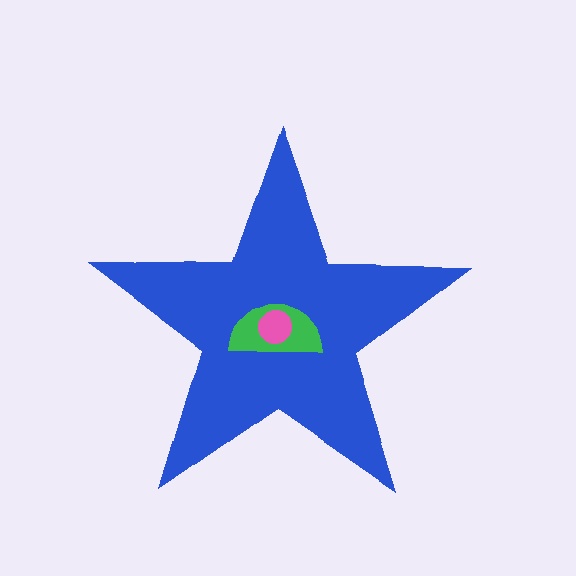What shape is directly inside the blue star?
The green semicircle.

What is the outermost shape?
The blue star.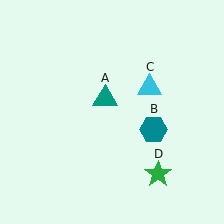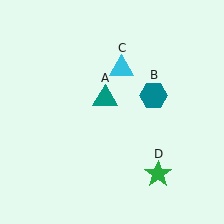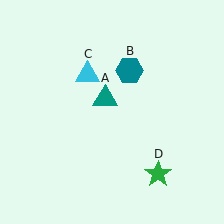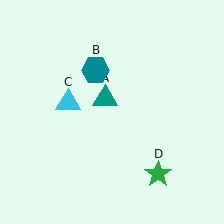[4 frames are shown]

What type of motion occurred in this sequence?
The teal hexagon (object B), cyan triangle (object C) rotated counterclockwise around the center of the scene.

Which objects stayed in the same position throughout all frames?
Teal triangle (object A) and green star (object D) remained stationary.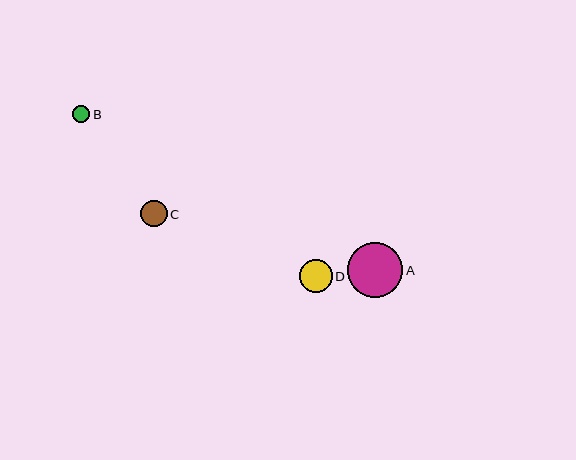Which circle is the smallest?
Circle B is the smallest with a size of approximately 17 pixels.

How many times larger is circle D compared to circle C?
Circle D is approximately 1.2 times the size of circle C.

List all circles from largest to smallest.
From largest to smallest: A, D, C, B.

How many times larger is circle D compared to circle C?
Circle D is approximately 1.2 times the size of circle C.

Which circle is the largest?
Circle A is the largest with a size of approximately 55 pixels.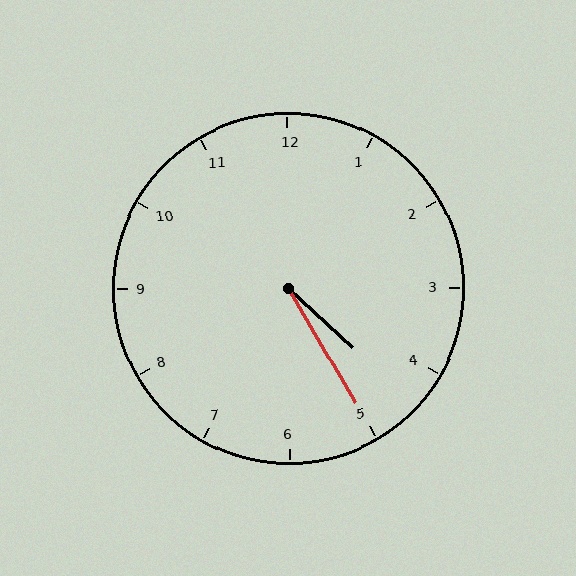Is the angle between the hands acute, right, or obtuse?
It is acute.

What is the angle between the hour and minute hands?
Approximately 18 degrees.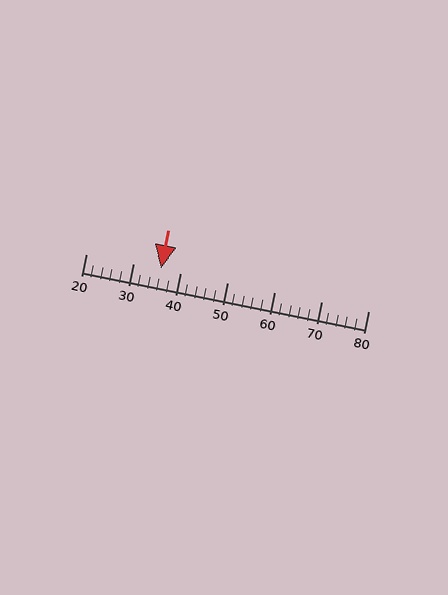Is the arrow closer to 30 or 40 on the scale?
The arrow is closer to 40.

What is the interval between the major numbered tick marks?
The major tick marks are spaced 10 units apart.